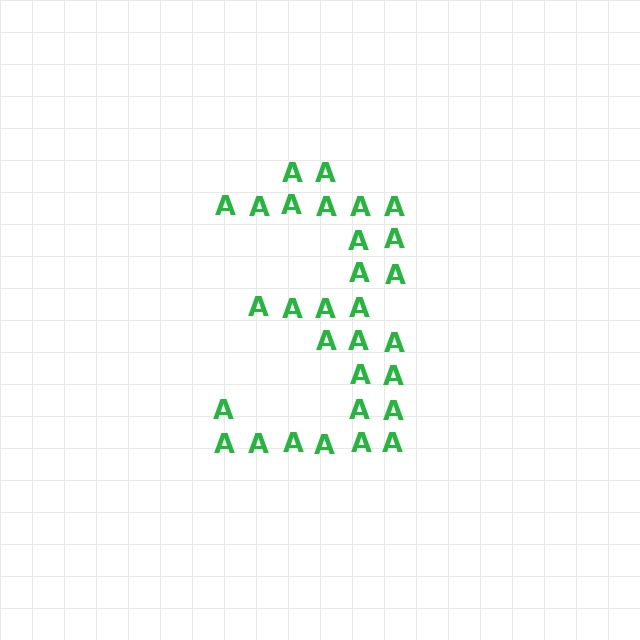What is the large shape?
The large shape is the digit 3.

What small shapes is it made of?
It is made of small letter A's.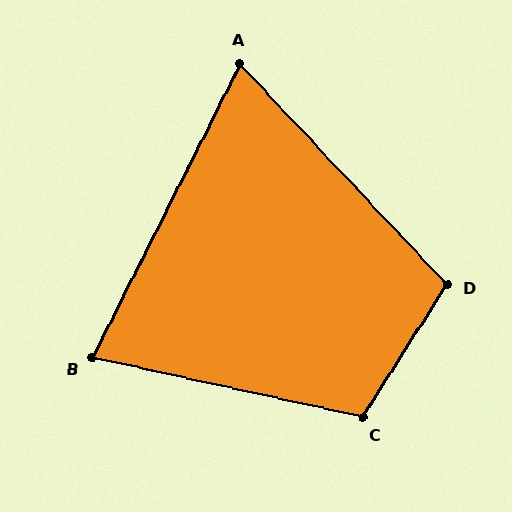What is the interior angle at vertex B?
Approximately 76 degrees (acute).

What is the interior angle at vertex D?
Approximately 104 degrees (obtuse).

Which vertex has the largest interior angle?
C, at approximately 110 degrees.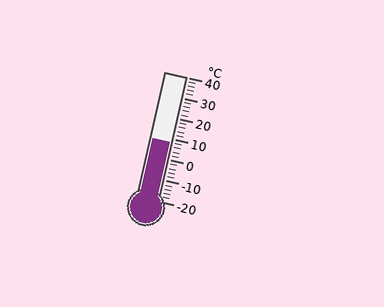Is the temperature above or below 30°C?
The temperature is below 30°C.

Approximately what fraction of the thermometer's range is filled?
The thermometer is filled to approximately 45% of its range.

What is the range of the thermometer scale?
The thermometer scale ranges from -20°C to 40°C.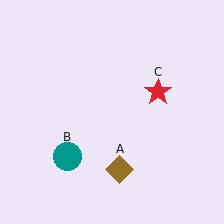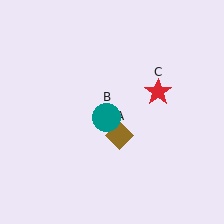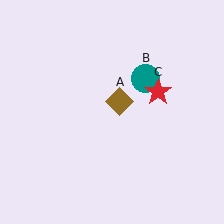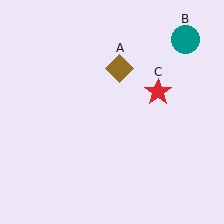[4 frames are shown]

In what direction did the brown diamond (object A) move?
The brown diamond (object A) moved up.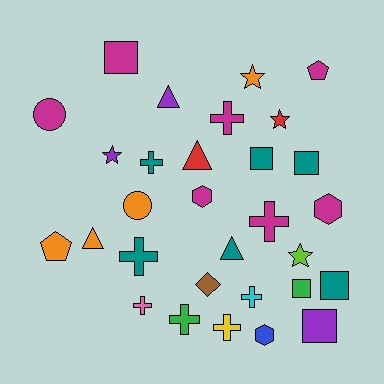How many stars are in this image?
There are 4 stars.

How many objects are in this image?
There are 30 objects.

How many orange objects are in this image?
There are 4 orange objects.